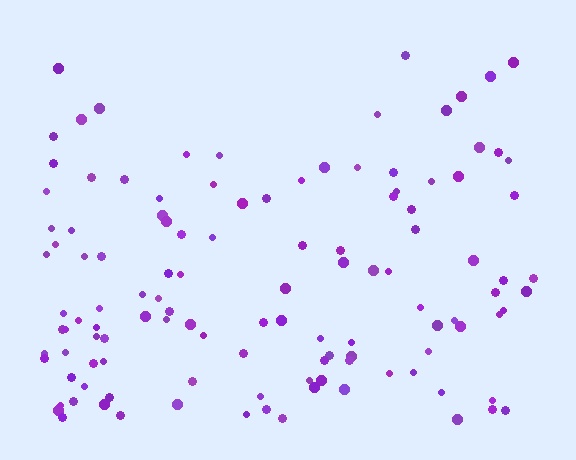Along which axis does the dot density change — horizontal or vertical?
Vertical.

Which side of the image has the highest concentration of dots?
The bottom.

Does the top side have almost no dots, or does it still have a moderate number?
Still a moderate number, just noticeably fewer than the bottom.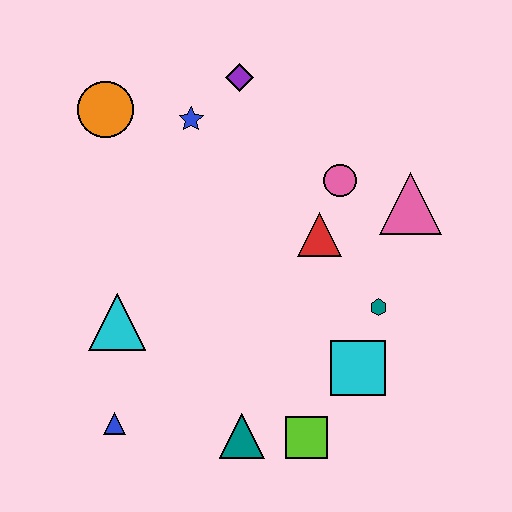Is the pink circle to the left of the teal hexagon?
Yes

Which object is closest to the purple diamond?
The blue star is closest to the purple diamond.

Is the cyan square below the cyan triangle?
Yes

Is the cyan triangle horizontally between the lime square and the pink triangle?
No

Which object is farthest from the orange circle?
The lime square is farthest from the orange circle.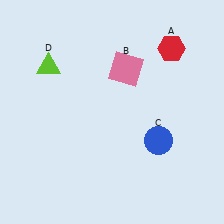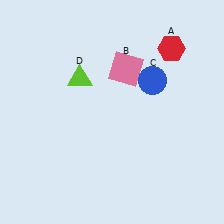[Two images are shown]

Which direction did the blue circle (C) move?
The blue circle (C) moved up.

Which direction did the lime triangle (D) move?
The lime triangle (D) moved right.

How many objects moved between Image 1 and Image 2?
2 objects moved between the two images.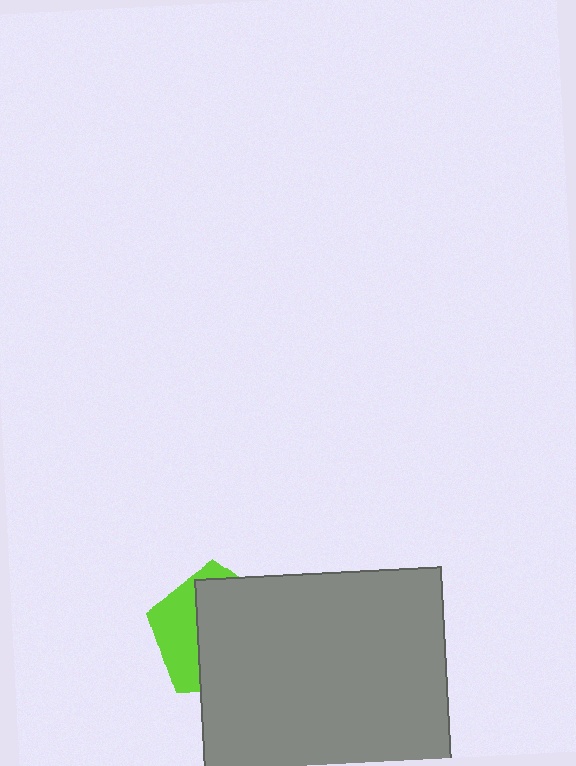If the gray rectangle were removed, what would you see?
You would see the complete lime pentagon.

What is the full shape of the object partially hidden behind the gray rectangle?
The partially hidden object is a lime pentagon.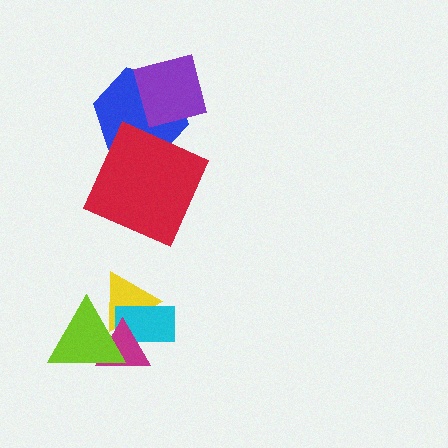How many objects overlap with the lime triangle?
3 objects overlap with the lime triangle.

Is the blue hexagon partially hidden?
Yes, it is partially covered by another shape.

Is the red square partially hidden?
No, no other shape covers it.